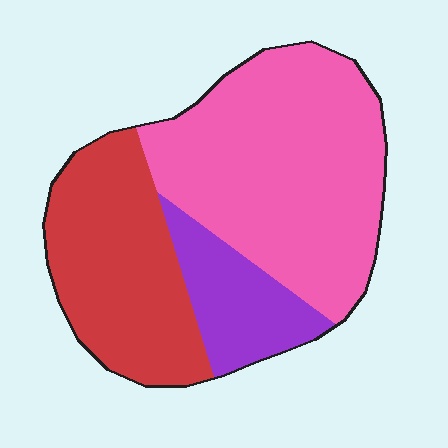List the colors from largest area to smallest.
From largest to smallest: pink, red, purple.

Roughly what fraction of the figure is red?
Red covers around 35% of the figure.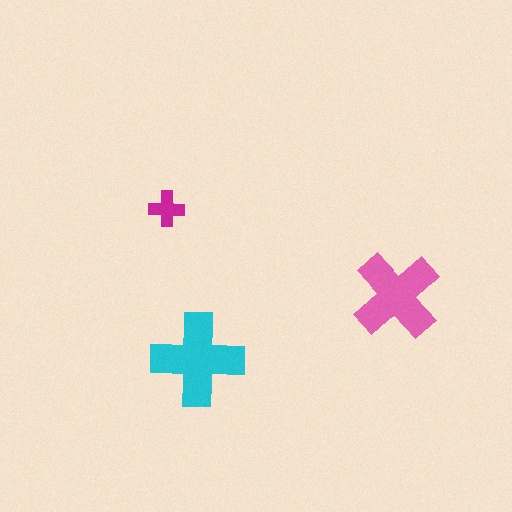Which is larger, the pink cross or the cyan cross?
The cyan one.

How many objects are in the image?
There are 3 objects in the image.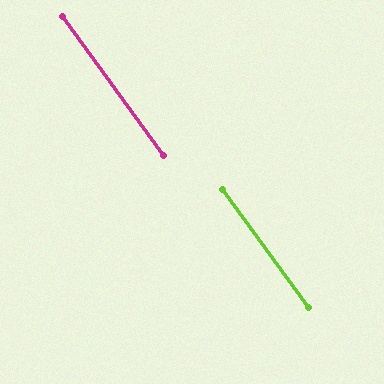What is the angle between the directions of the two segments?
Approximately 0 degrees.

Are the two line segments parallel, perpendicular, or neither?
Parallel — their directions differ by only 0.1°.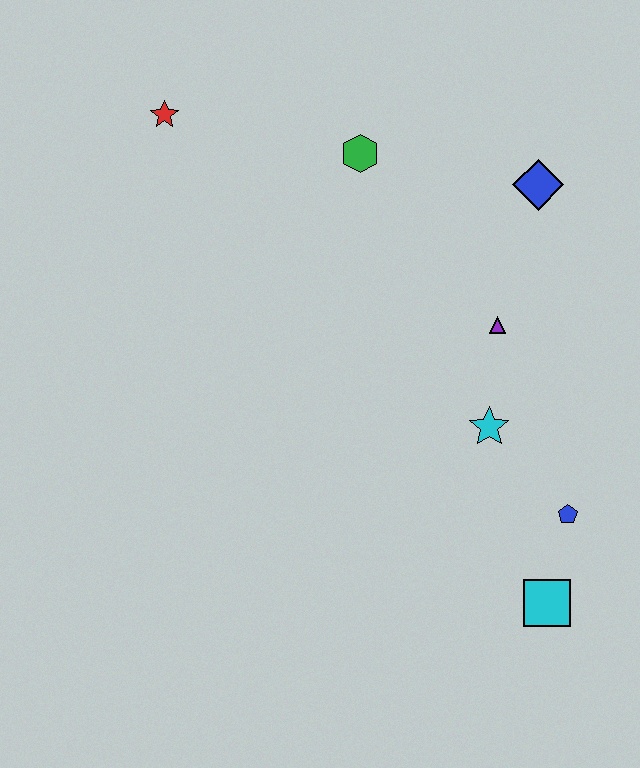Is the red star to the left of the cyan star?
Yes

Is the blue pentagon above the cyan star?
No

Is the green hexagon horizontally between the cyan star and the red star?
Yes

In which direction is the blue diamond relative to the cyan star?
The blue diamond is above the cyan star.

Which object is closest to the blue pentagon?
The cyan square is closest to the blue pentagon.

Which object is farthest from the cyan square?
The red star is farthest from the cyan square.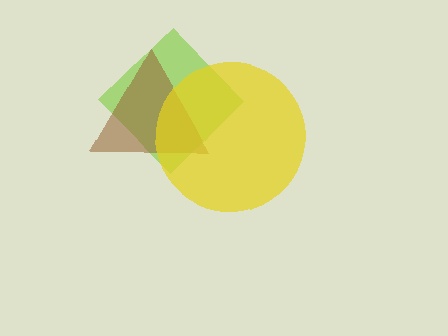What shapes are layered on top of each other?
The layered shapes are: a lime diamond, a brown triangle, a yellow circle.